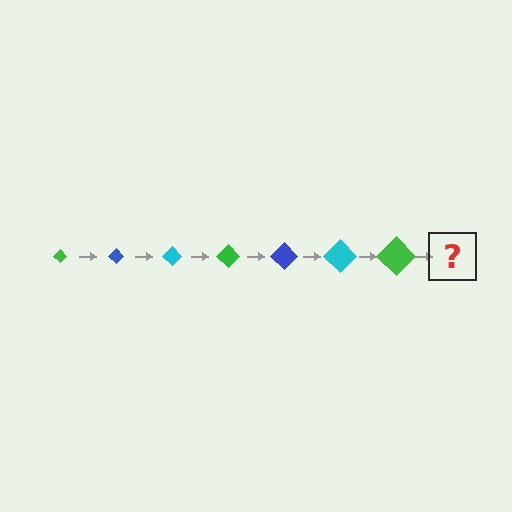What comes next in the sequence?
The next element should be a blue diamond, larger than the previous one.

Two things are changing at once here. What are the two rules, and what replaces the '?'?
The two rules are that the diamond grows larger each step and the color cycles through green, blue, and cyan. The '?' should be a blue diamond, larger than the previous one.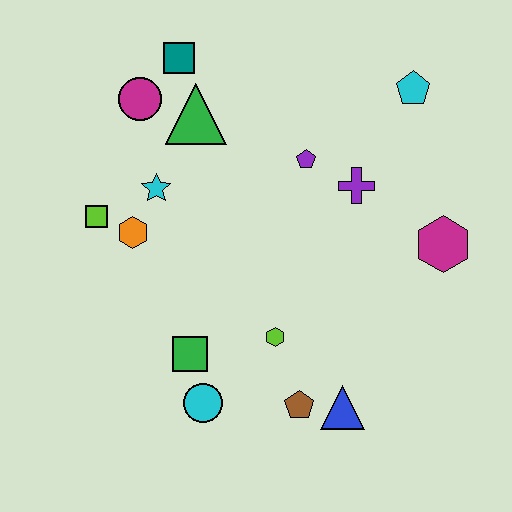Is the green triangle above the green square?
Yes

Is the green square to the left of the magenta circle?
No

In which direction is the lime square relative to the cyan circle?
The lime square is above the cyan circle.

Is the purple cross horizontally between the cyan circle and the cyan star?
No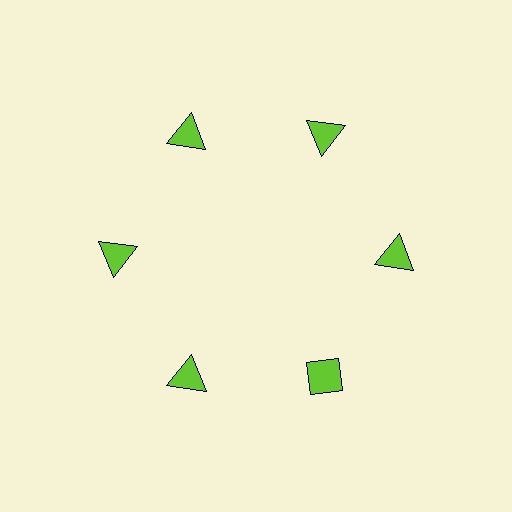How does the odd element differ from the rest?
It has a different shape: diamond instead of triangle.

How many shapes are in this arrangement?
There are 6 shapes arranged in a ring pattern.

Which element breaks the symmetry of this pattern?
The lime diamond at roughly the 5 o'clock position breaks the symmetry. All other shapes are lime triangles.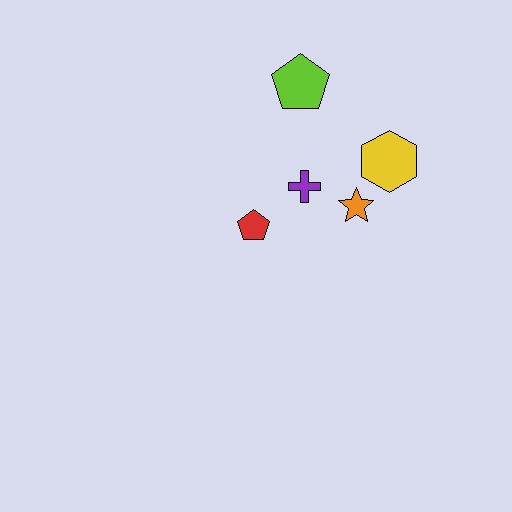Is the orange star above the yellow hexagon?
No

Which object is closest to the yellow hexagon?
The orange star is closest to the yellow hexagon.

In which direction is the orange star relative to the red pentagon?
The orange star is to the right of the red pentagon.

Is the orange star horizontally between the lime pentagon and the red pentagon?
No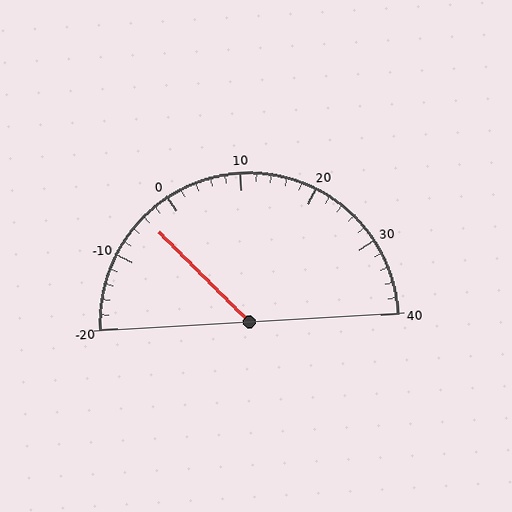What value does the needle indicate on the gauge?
The needle indicates approximately -4.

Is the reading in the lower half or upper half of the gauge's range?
The reading is in the lower half of the range (-20 to 40).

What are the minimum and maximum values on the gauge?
The gauge ranges from -20 to 40.